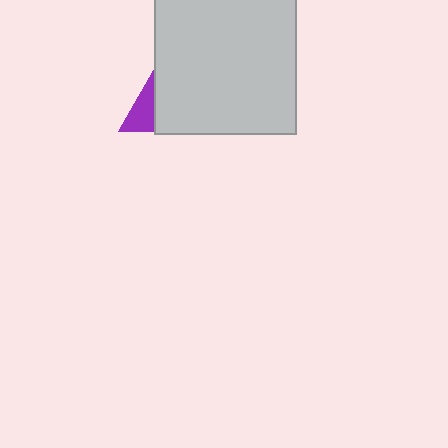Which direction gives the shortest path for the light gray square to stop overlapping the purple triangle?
Moving right gives the shortest separation.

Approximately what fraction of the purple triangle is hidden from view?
Roughly 67% of the purple triangle is hidden behind the light gray square.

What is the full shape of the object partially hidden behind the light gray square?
The partially hidden object is a purple triangle.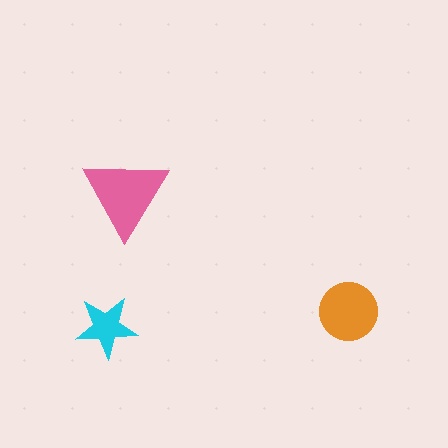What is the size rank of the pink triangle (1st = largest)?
1st.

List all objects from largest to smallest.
The pink triangle, the orange circle, the cyan star.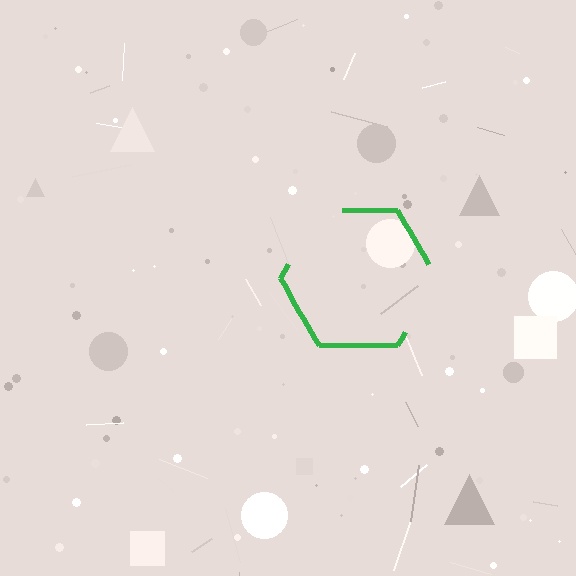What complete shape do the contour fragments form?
The contour fragments form a hexagon.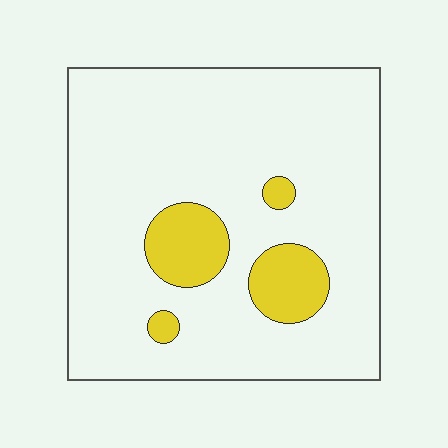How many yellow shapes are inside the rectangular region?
4.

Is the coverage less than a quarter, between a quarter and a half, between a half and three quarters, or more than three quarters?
Less than a quarter.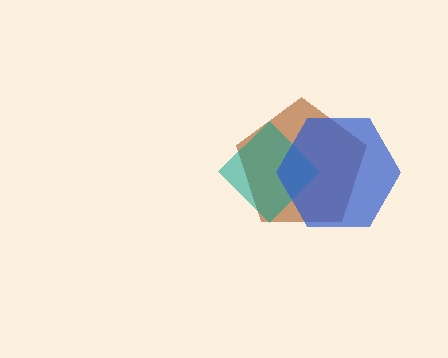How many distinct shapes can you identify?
There are 3 distinct shapes: a brown pentagon, a teal diamond, a blue hexagon.